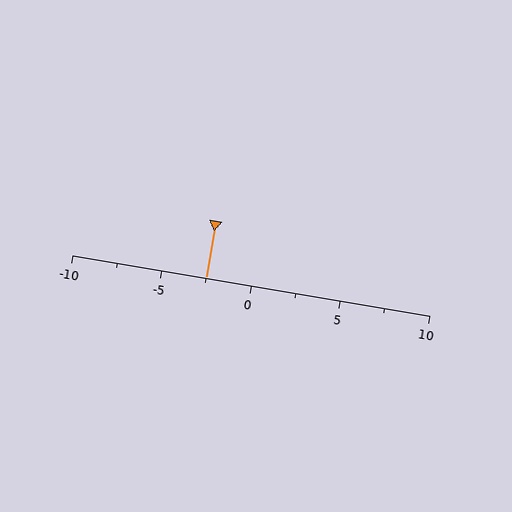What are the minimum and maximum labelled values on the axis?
The axis runs from -10 to 10.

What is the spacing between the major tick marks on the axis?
The major ticks are spaced 5 apart.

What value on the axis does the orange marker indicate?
The marker indicates approximately -2.5.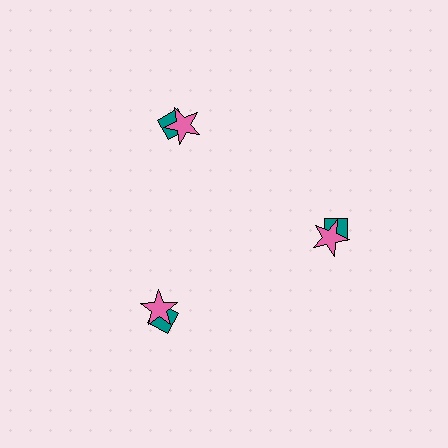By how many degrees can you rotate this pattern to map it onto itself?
The pattern maps onto itself every 120 degrees of rotation.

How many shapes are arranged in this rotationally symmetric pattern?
There are 6 shapes, arranged in 3 groups of 2.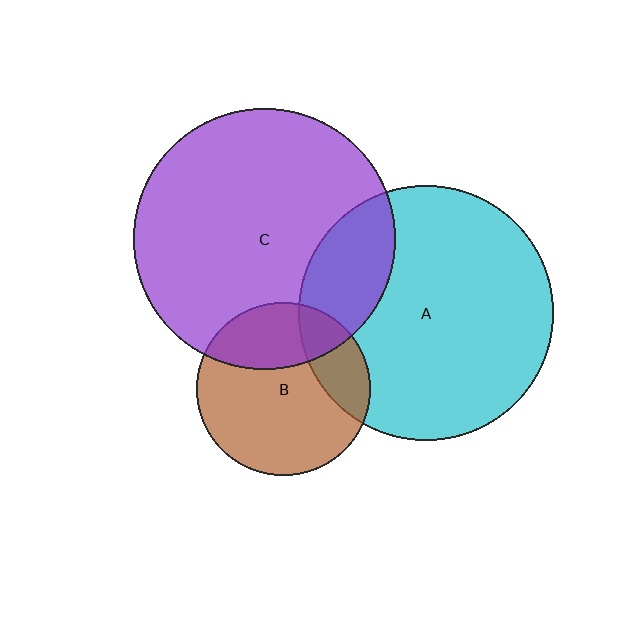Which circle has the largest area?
Circle C (purple).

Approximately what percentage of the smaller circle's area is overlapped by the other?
Approximately 20%.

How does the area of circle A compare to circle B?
Approximately 2.2 times.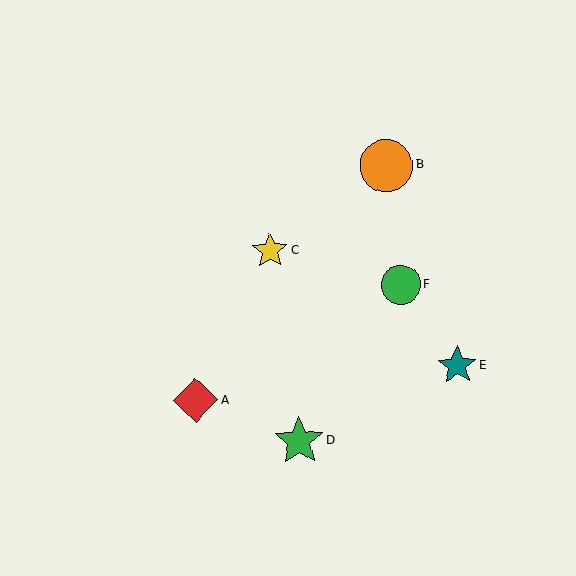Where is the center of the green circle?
The center of the green circle is at (401, 285).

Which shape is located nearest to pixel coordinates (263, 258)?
The yellow star (labeled C) at (270, 251) is nearest to that location.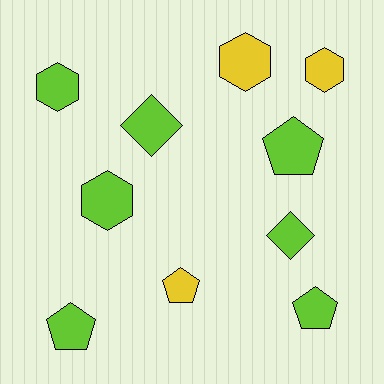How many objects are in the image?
There are 10 objects.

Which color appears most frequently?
Lime, with 7 objects.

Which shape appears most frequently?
Pentagon, with 4 objects.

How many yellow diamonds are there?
There are no yellow diamonds.